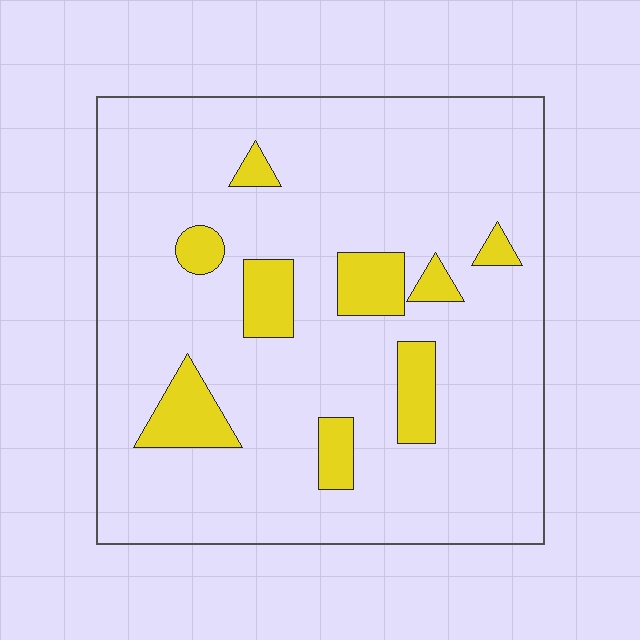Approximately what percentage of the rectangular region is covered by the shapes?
Approximately 15%.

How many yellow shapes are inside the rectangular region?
9.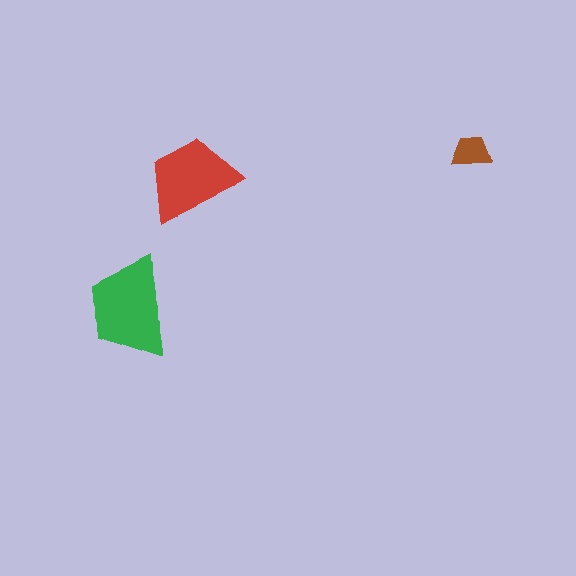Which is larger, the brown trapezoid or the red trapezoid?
The red one.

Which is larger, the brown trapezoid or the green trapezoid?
The green one.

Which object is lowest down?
The green trapezoid is bottommost.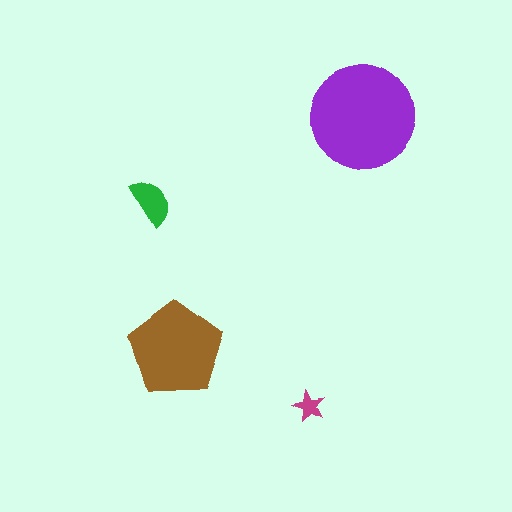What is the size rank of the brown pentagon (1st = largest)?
2nd.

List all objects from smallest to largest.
The magenta star, the green semicircle, the brown pentagon, the purple circle.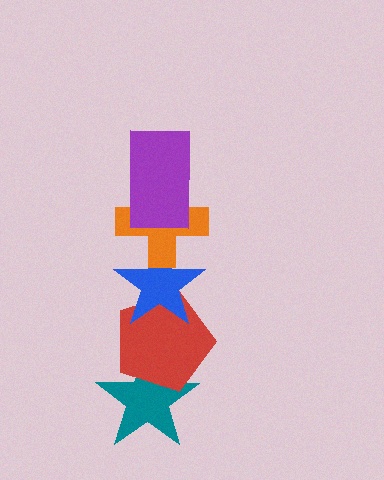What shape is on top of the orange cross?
The purple rectangle is on top of the orange cross.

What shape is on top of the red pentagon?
The blue star is on top of the red pentagon.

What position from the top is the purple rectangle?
The purple rectangle is 1st from the top.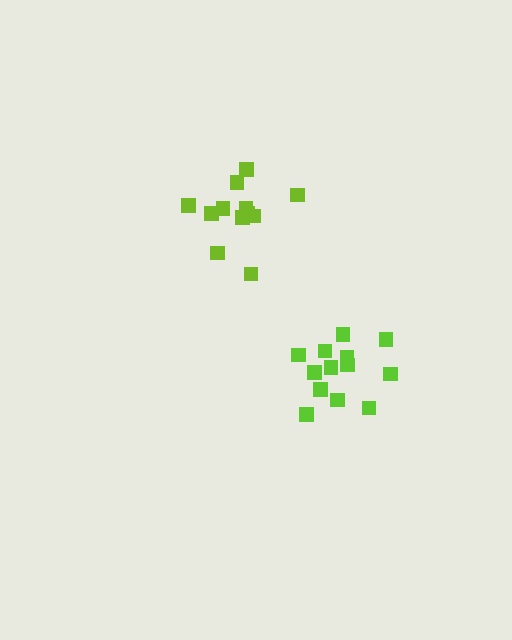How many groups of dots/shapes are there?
There are 2 groups.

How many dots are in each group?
Group 1: 12 dots, Group 2: 13 dots (25 total).